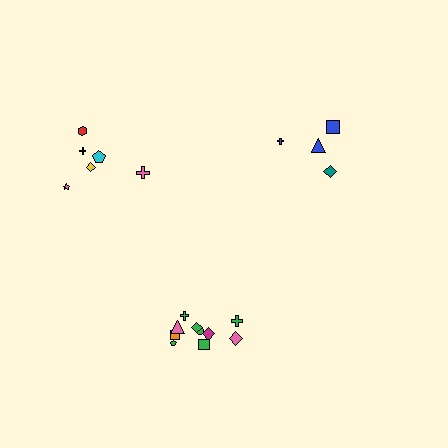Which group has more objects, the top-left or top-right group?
The top-left group.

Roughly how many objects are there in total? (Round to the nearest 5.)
Roughly 20 objects in total.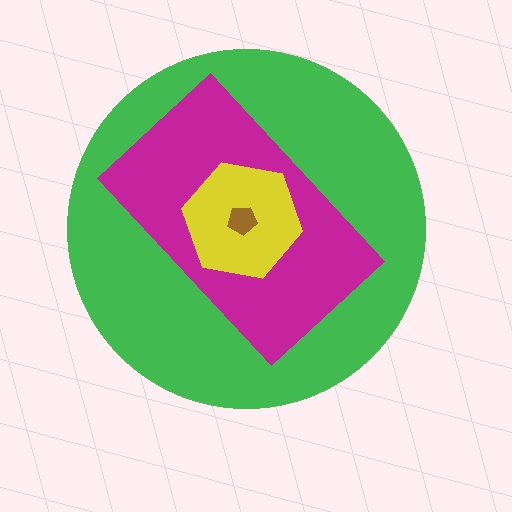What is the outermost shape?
The green circle.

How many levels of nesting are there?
4.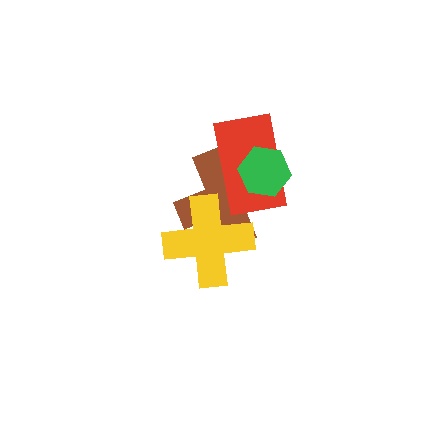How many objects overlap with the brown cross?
3 objects overlap with the brown cross.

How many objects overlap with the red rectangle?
2 objects overlap with the red rectangle.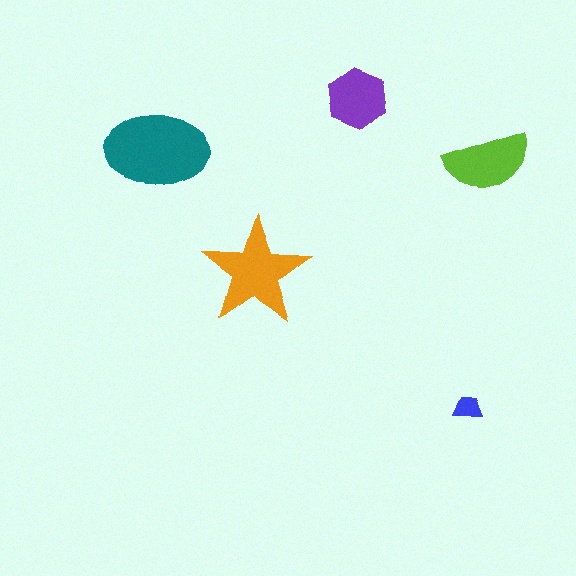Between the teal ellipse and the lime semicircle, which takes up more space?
The teal ellipse.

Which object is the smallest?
The blue trapezoid.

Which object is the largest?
The teal ellipse.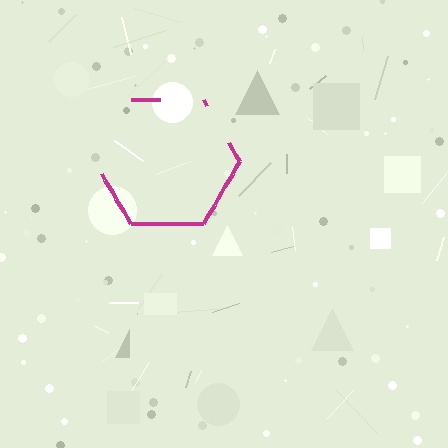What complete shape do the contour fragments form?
The contour fragments form a hexagon.